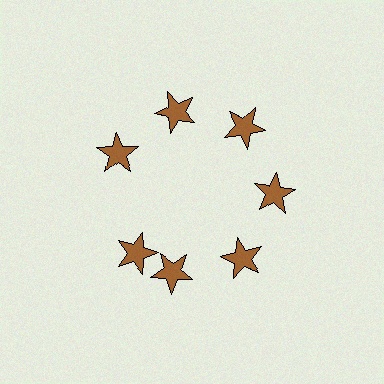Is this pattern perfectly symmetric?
No. The 7 brown stars are arranged in a ring, but one element near the 8 o'clock position is rotated out of alignment along the ring, breaking the 7-fold rotational symmetry.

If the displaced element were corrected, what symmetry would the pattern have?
It would have 7-fold rotational symmetry — the pattern would map onto itself every 51 degrees.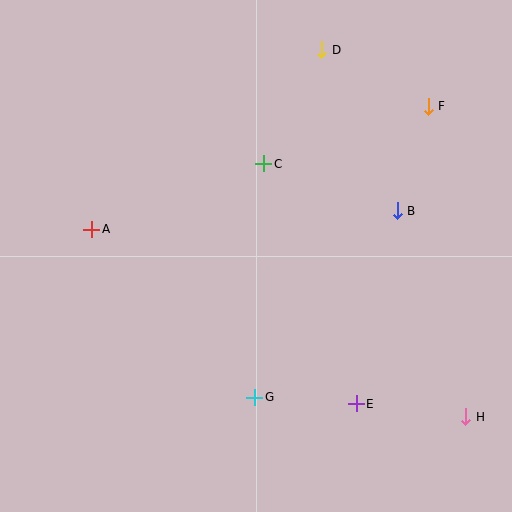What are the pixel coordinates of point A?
Point A is at (92, 229).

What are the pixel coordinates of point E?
Point E is at (356, 404).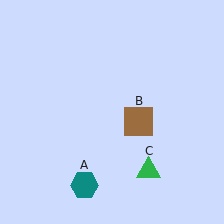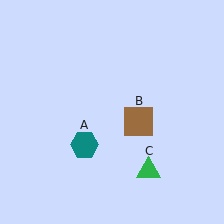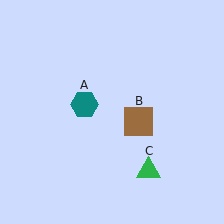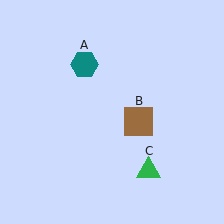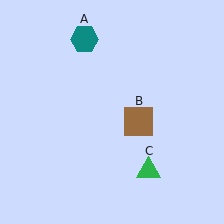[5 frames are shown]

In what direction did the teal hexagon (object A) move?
The teal hexagon (object A) moved up.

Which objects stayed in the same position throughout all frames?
Brown square (object B) and green triangle (object C) remained stationary.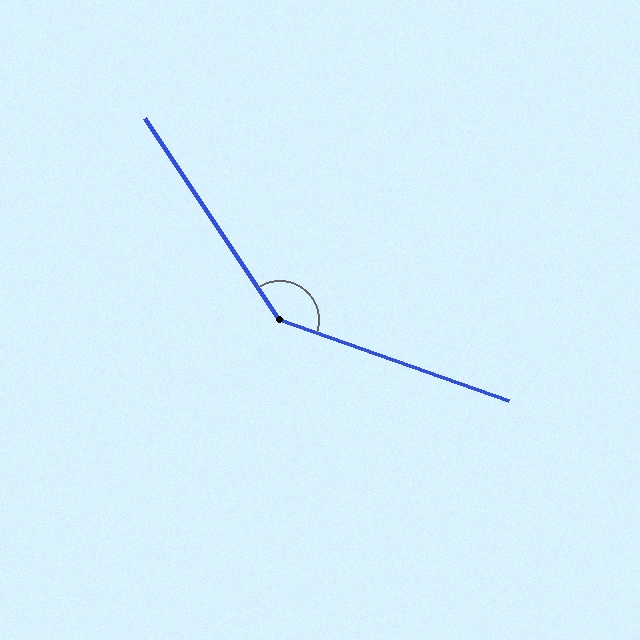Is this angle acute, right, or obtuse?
It is obtuse.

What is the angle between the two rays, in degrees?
Approximately 143 degrees.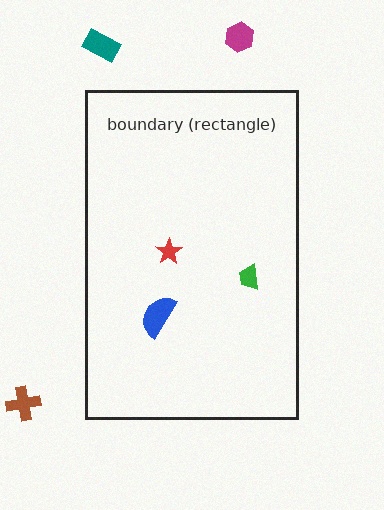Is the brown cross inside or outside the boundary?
Outside.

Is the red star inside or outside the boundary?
Inside.